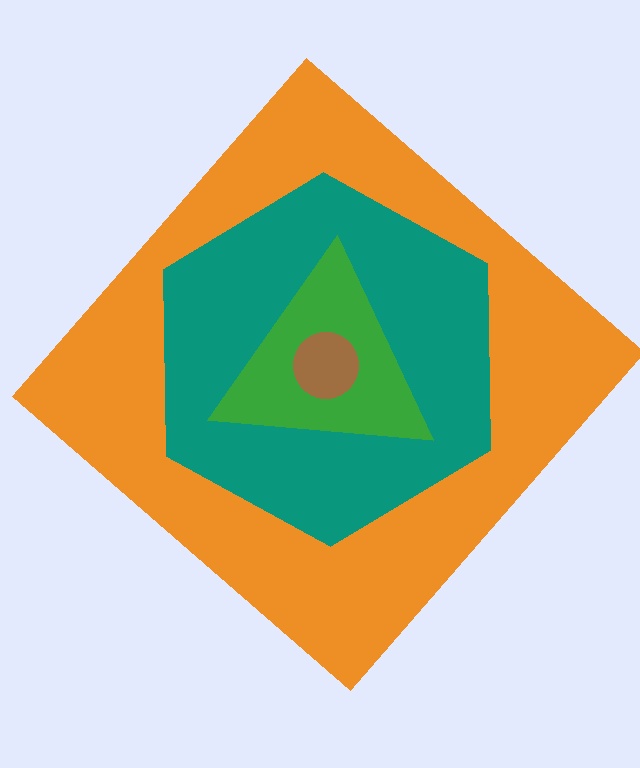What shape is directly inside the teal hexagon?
The green triangle.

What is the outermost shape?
The orange diamond.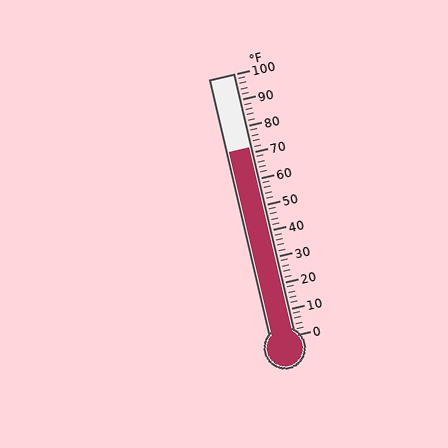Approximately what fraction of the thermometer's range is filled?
The thermometer is filled to approximately 70% of its range.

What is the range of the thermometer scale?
The thermometer scale ranges from 0°F to 100°F.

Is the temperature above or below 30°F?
The temperature is above 30°F.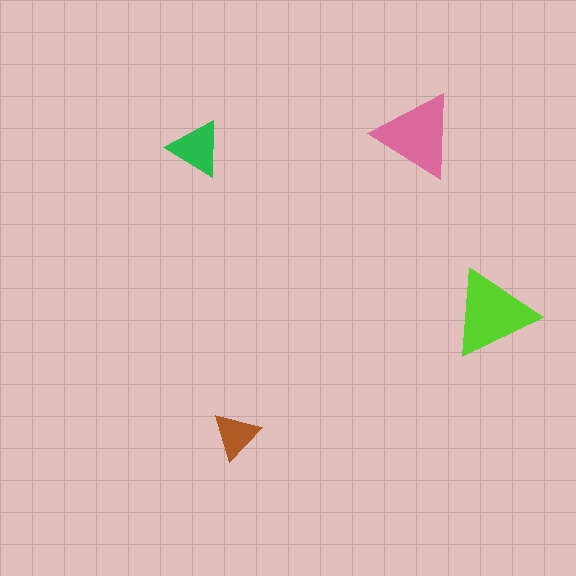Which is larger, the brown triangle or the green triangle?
The green one.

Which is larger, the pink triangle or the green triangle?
The pink one.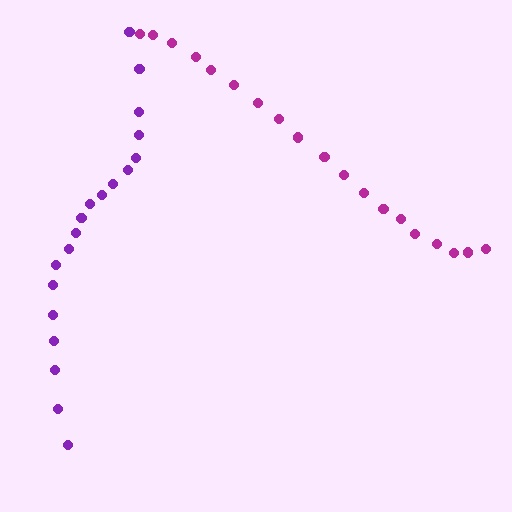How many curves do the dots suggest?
There are 2 distinct paths.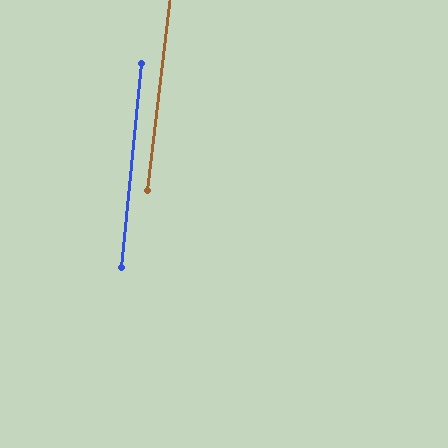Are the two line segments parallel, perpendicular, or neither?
Parallel — their directions differ by only 1.4°.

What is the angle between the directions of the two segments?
Approximately 1 degree.